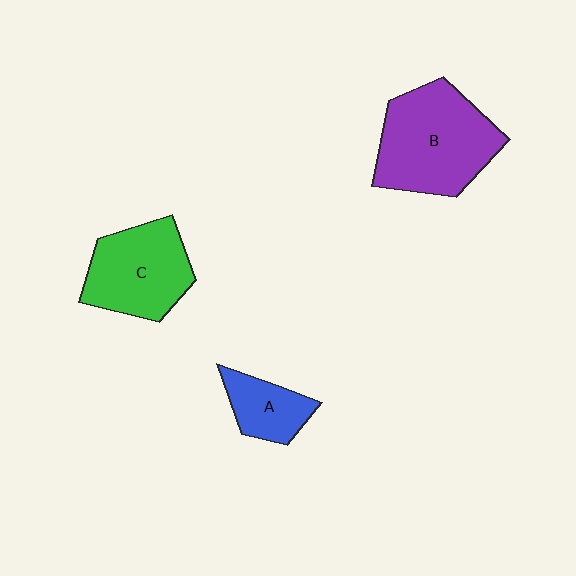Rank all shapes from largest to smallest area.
From largest to smallest: B (purple), C (green), A (blue).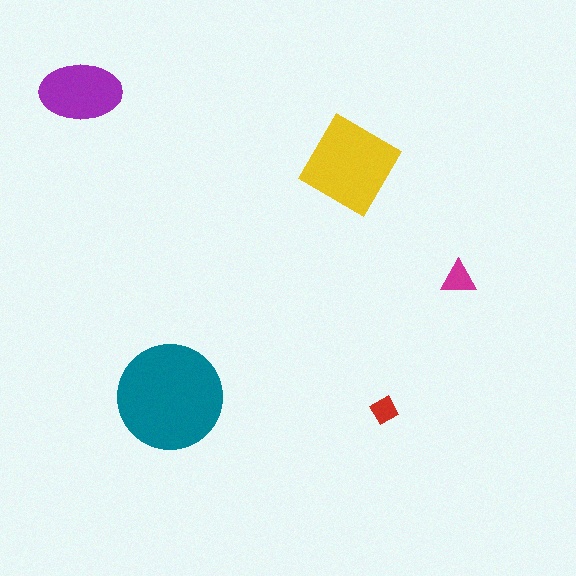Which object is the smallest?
The red diamond.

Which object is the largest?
The teal circle.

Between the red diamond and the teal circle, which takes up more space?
The teal circle.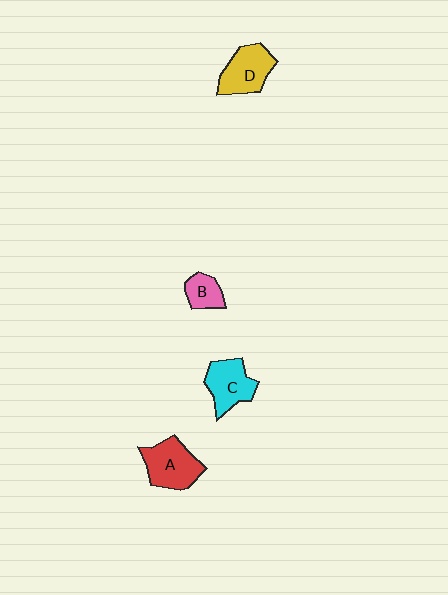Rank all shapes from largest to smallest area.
From largest to smallest: A (red), D (yellow), C (cyan), B (pink).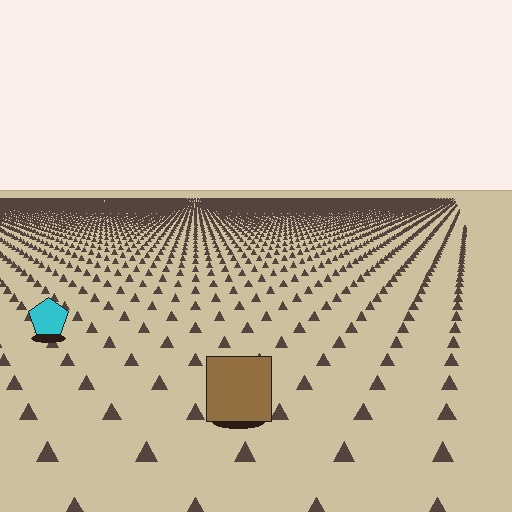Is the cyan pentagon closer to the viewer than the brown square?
No. The brown square is closer — you can tell from the texture gradient: the ground texture is coarser near it.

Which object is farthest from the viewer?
The cyan pentagon is farthest from the viewer. It appears smaller and the ground texture around it is denser.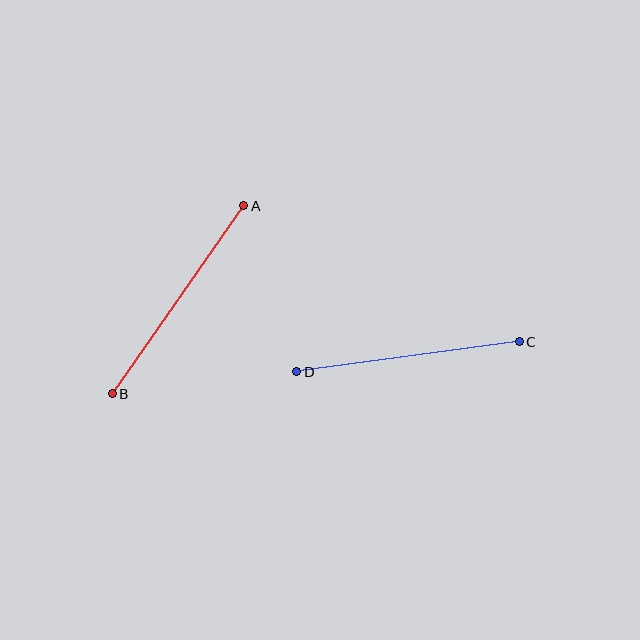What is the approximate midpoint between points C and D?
The midpoint is at approximately (408, 357) pixels.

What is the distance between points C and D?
The distance is approximately 225 pixels.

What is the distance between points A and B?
The distance is approximately 229 pixels.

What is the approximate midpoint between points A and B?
The midpoint is at approximately (178, 300) pixels.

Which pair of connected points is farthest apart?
Points A and B are farthest apart.